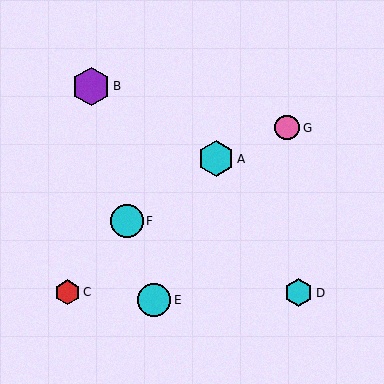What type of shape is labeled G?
Shape G is a pink circle.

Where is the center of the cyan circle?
The center of the cyan circle is at (127, 221).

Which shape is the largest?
The purple hexagon (labeled B) is the largest.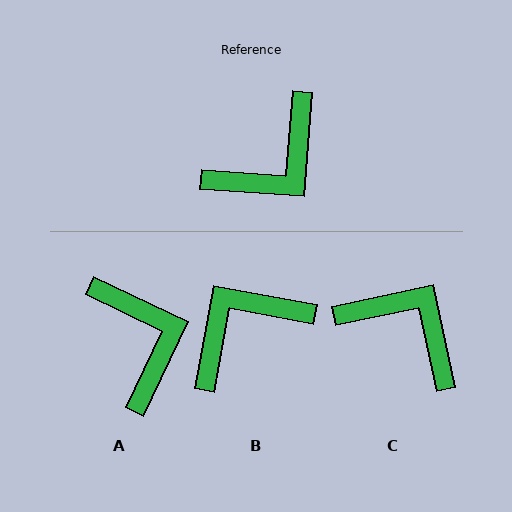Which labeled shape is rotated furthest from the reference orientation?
B, about 174 degrees away.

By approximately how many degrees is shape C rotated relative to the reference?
Approximately 106 degrees counter-clockwise.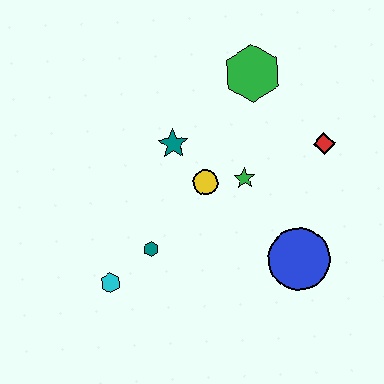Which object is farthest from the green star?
The cyan hexagon is farthest from the green star.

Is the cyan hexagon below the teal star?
Yes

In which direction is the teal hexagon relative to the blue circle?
The teal hexagon is to the left of the blue circle.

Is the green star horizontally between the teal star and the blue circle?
Yes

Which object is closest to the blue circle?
The green star is closest to the blue circle.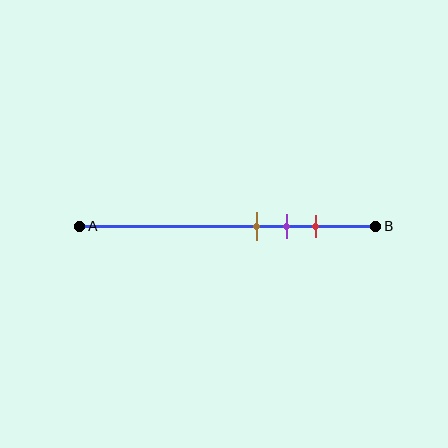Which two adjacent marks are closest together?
The brown and purple marks are the closest adjacent pair.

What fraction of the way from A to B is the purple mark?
The purple mark is approximately 70% (0.7) of the way from A to B.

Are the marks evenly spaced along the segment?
Yes, the marks are approximately evenly spaced.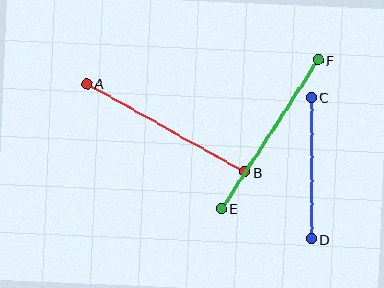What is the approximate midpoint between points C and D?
The midpoint is at approximately (311, 168) pixels.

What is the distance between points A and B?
The distance is approximately 181 pixels.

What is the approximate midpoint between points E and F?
The midpoint is at approximately (270, 134) pixels.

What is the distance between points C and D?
The distance is approximately 142 pixels.